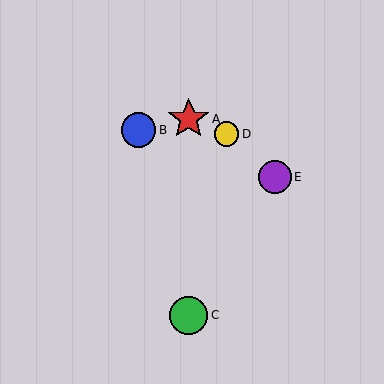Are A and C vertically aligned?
Yes, both are at x≈189.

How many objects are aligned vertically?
2 objects (A, C) are aligned vertically.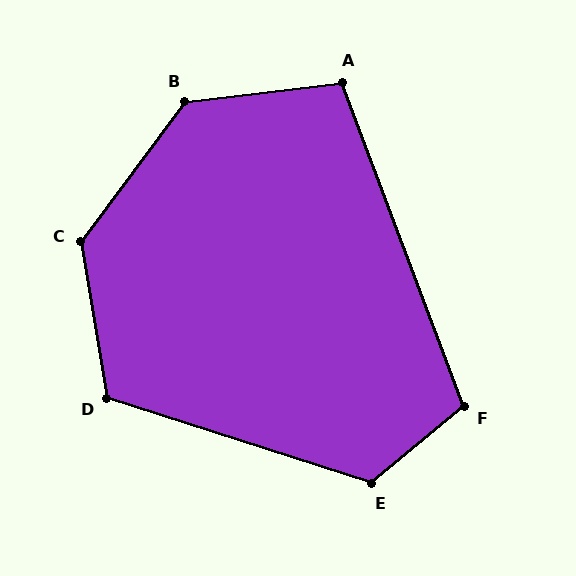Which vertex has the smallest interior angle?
A, at approximately 104 degrees.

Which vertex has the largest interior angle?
B, at approximately 134 degrees.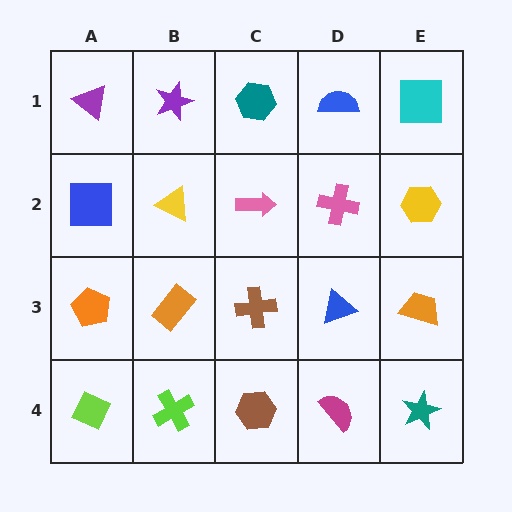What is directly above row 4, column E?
An orange trapezoid.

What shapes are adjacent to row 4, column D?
A blue triangle (row 3, column D), a brown hexagon (row 4, column C), a teal star (row 4, column E).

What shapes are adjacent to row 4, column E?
An orange trapezoid (row 3, column E), a magenta semicircle (row 4, column D).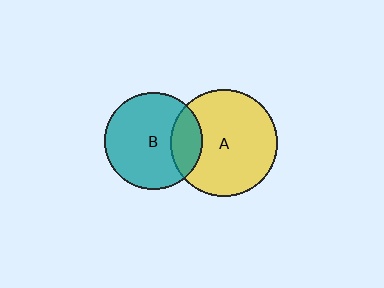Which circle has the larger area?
Circle A (yellow).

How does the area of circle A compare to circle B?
Approximately 1.2 times.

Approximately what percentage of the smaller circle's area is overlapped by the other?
Approximately 20%.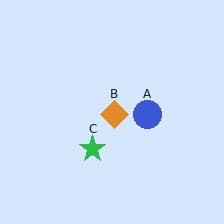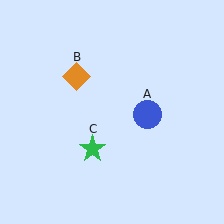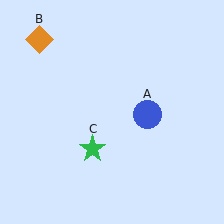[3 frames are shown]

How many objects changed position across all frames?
1 object changed position: orange diamond (object B).